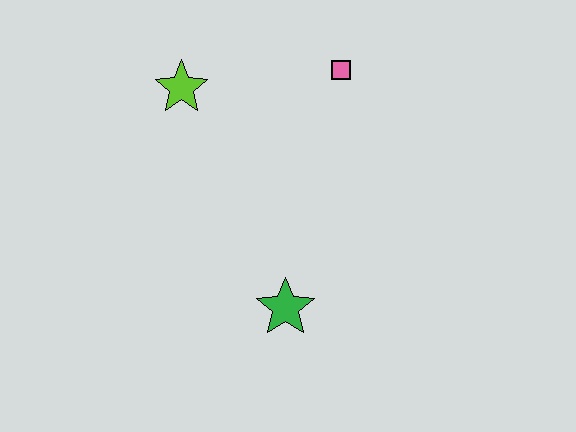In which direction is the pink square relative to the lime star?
The pink square is to the right of the lime star.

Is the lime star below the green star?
No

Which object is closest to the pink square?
The lime star is closest to the pink square.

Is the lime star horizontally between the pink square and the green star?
No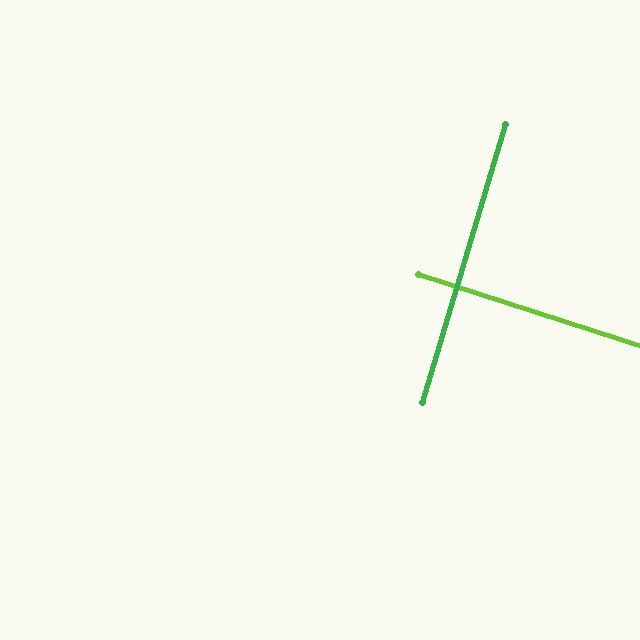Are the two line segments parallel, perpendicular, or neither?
Perpendicular — they meet at approximately 89°.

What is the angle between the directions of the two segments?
Approximately 89 degrees.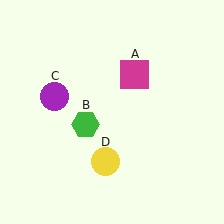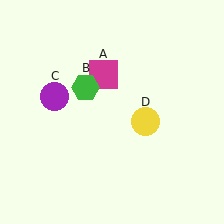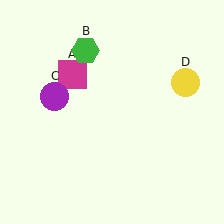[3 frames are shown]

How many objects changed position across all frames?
3 objects changed position: magenta square (object A), green hexagon (object B), yellow circle (object D).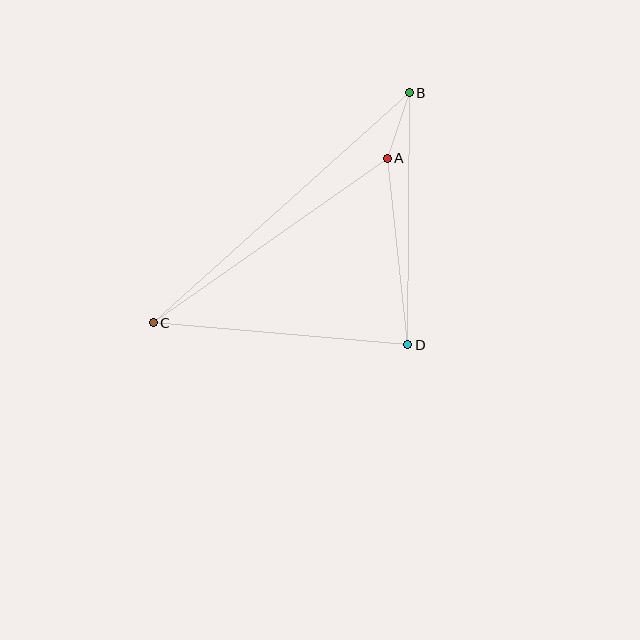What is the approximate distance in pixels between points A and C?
The distance between A and C is approximately 286 pixels.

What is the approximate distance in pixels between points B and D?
The distance between B and D is approximately 252 pixels.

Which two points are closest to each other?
Points A and B are closest to each other.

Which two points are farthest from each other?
Points B and C are farthest from each other.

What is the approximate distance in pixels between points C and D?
The distance between C and D is approximately 256 pixels.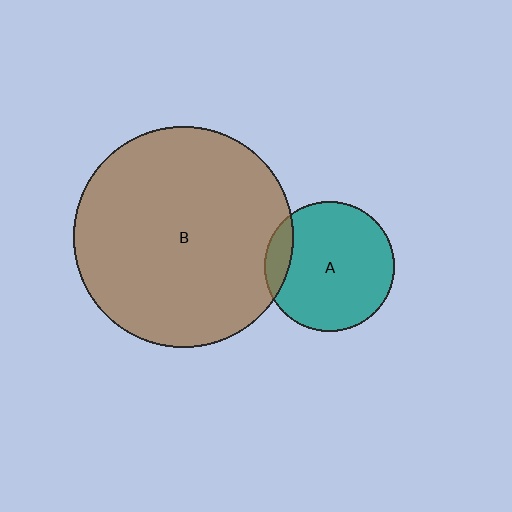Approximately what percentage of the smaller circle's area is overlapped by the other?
Approximately 10%.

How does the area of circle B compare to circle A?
Approximately 2.9 times.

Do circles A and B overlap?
Yes.